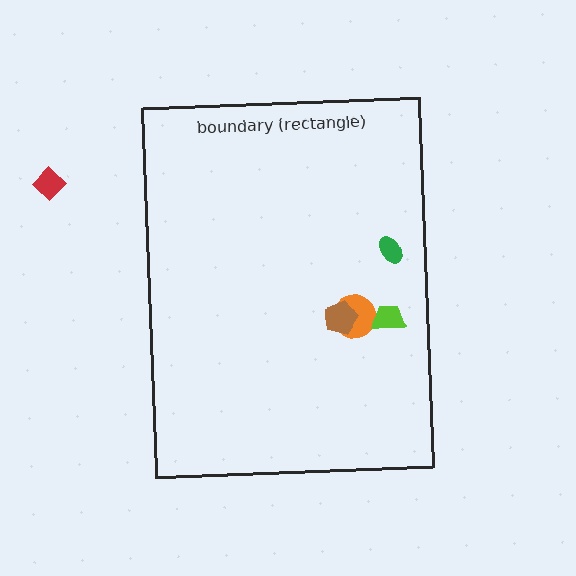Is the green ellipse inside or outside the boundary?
Inside.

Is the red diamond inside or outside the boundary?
Outside.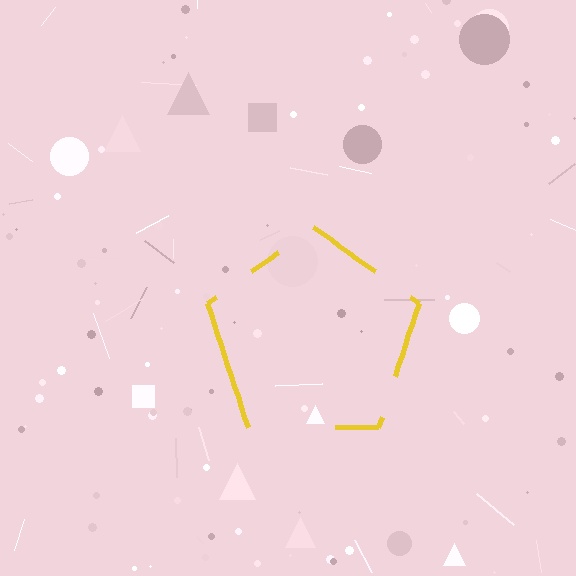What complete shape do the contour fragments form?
The contour fragments form a pentagon.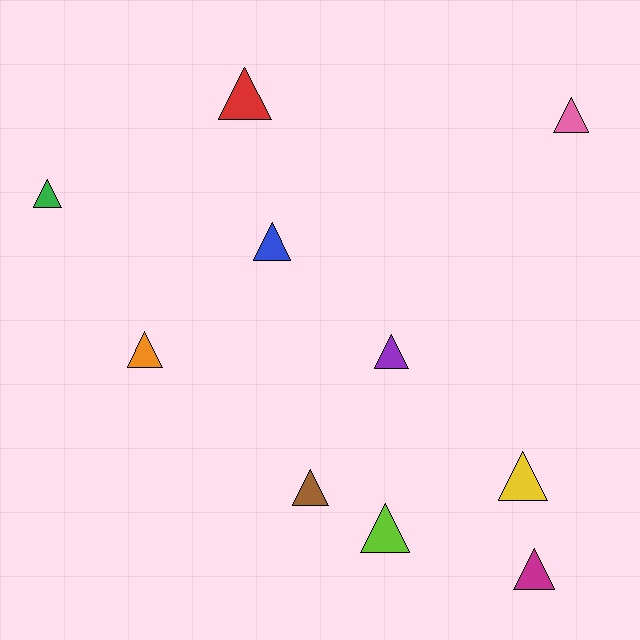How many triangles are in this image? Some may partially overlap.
There are 10 triangles.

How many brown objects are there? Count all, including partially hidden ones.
There is 1 brown object.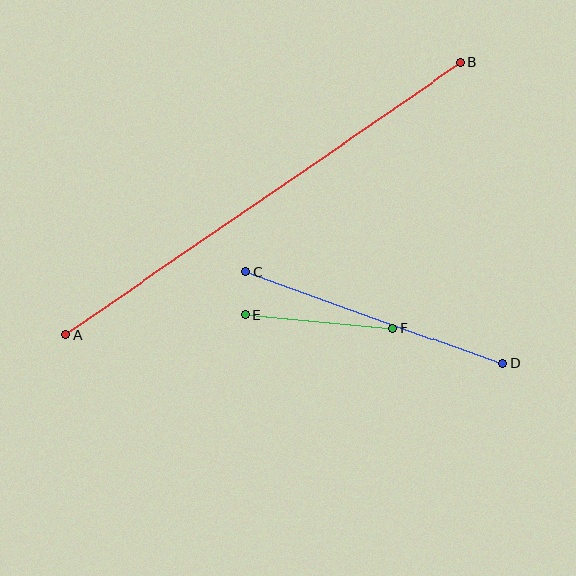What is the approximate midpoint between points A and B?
The midpoint is at approximately (263, 199) pixels.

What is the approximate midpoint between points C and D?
The midpoint is at approximately (374, 318) pixels.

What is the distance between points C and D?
The distance is approximately 273 pixels.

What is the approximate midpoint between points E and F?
The midpoint is at approximately (319, 321) pixels.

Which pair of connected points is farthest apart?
Points A and B are farthest apart.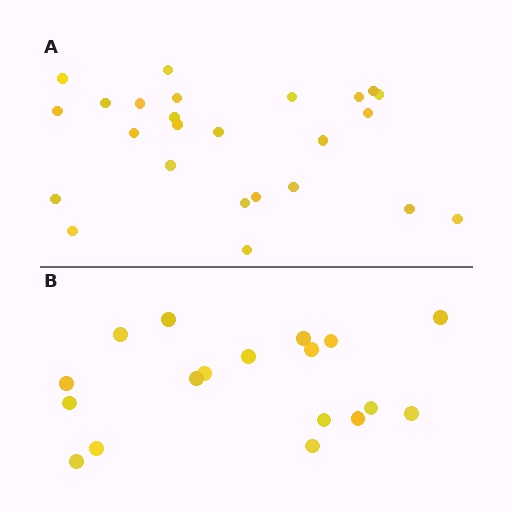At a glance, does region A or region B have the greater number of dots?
Region A (the top region) has more dots.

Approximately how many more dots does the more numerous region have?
Region A has roughly 8 or so more dots than region B.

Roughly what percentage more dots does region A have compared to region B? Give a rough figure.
About 40% more.